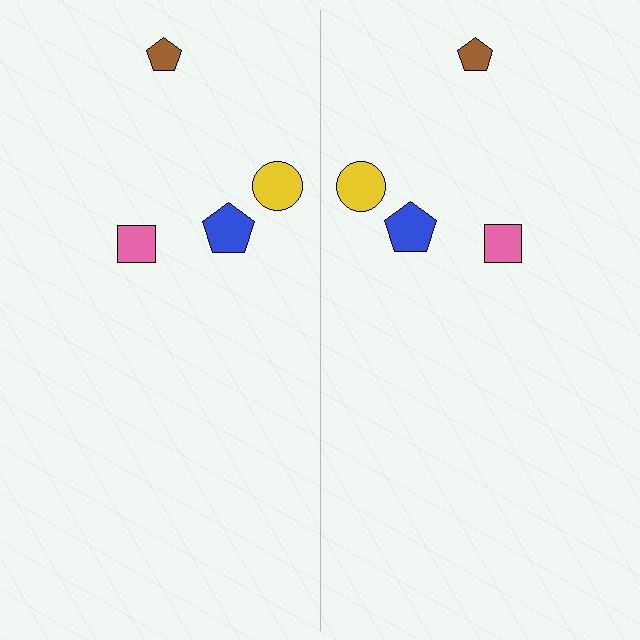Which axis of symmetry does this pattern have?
The pattern has a vertical axis of symmetry running through the center of the image.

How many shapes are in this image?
There are 8 shapes in this image.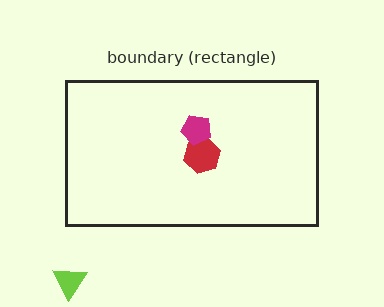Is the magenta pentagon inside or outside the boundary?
Inside.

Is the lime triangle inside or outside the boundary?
Outside.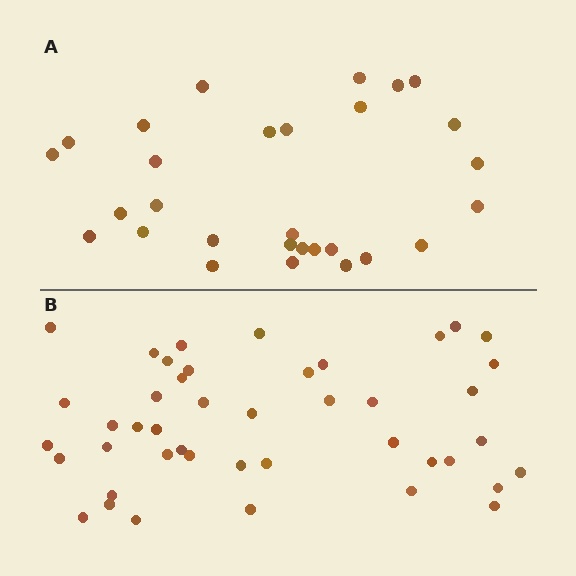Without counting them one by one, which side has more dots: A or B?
Region B (the bottom region) has more dots.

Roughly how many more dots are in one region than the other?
Region B has approximately 15 more dots than region A.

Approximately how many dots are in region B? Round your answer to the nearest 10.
About 40 dots. (The exact count is 44, which rounds to 40.)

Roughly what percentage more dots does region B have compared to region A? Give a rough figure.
About 50% more.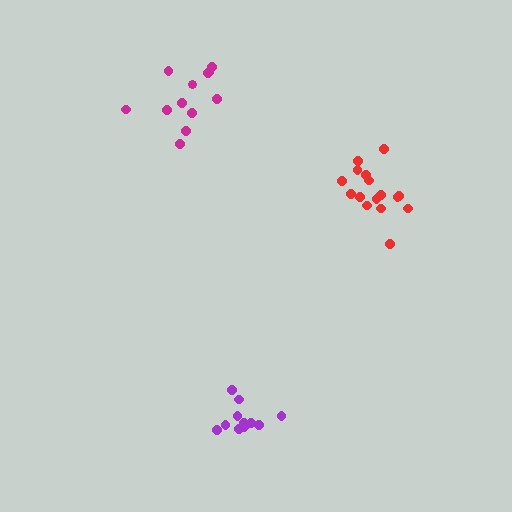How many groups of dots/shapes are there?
There are 3 groups.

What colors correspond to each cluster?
The clusters are colored: red, magenta, purple.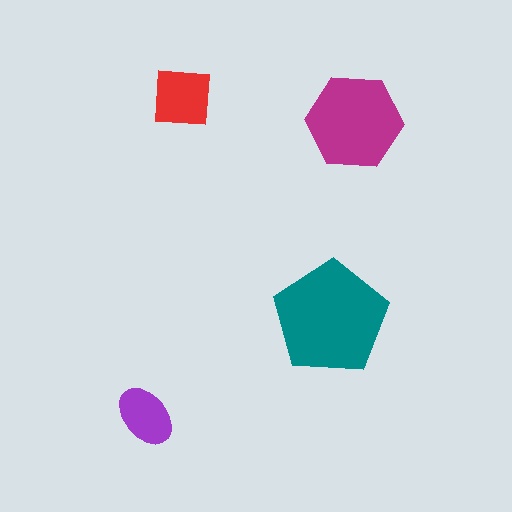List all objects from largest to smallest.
The teal pentagon, the magenta hexagon, the red square, the purple ellipse.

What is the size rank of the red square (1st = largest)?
3rd.